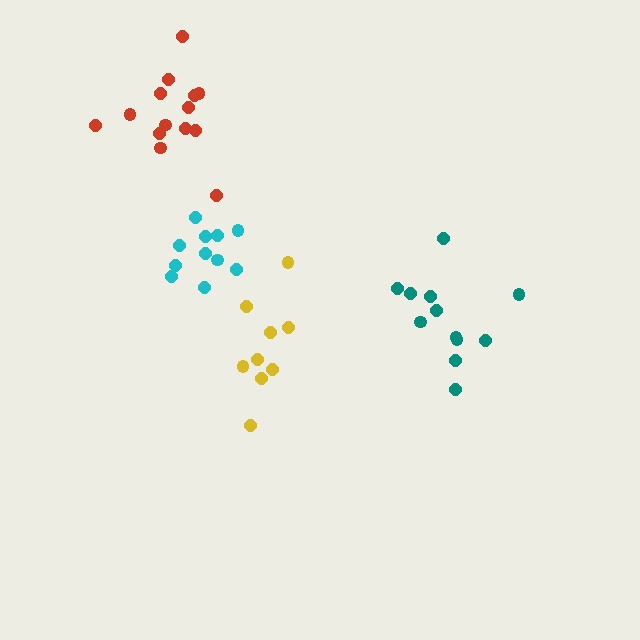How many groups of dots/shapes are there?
There are 4 groups.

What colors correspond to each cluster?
The clusters are colored: yellow, cyan, teal, red.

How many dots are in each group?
Group 1: 9 dots, Group 2: 11 dots, Group 3: 12 dots, Group 4: 14 dots (46 total).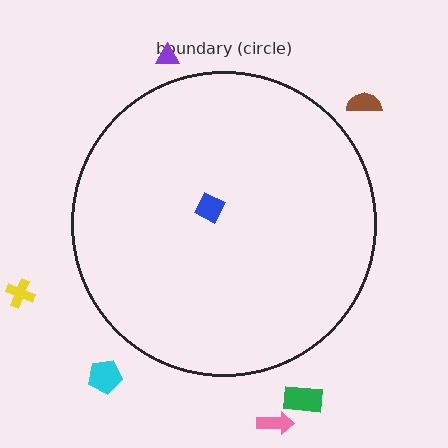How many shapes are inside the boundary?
1 inside, 6 outside.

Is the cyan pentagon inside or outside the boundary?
Outside.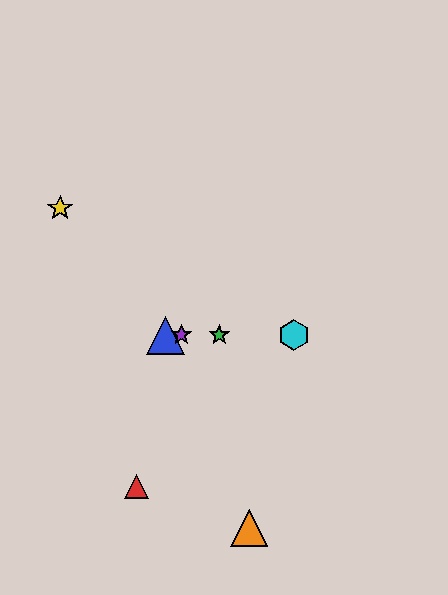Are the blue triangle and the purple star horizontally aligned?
Yes, both are at y≈335.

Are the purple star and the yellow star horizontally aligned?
No, the purple star is at y≈335 and the yellow star is at y≈208.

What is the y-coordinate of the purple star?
The purple star is at y≈335.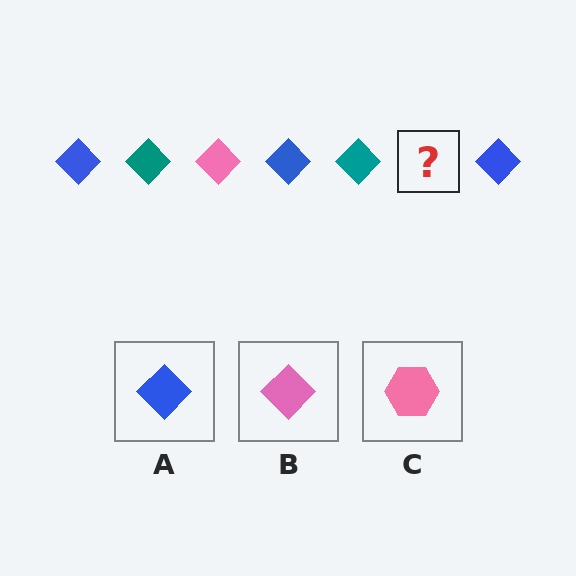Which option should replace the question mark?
Option B.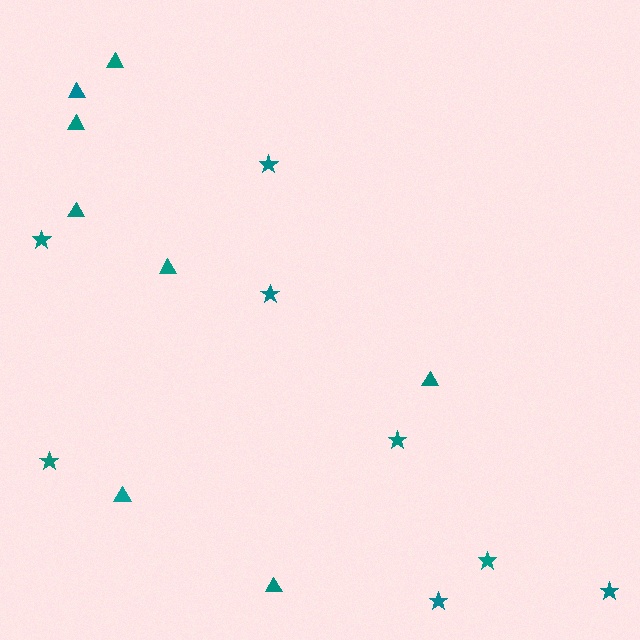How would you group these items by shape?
There are 2 groups: one group of stars (8) and one group of triangles (8).